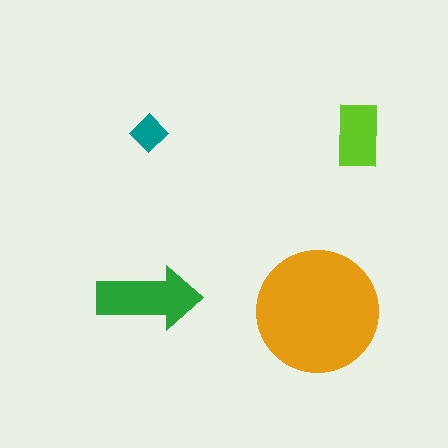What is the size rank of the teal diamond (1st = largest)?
4th.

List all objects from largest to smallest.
The orange circle, the green arrow, the lime rectangle, the teal diamond.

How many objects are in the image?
There are 4 objects in the image.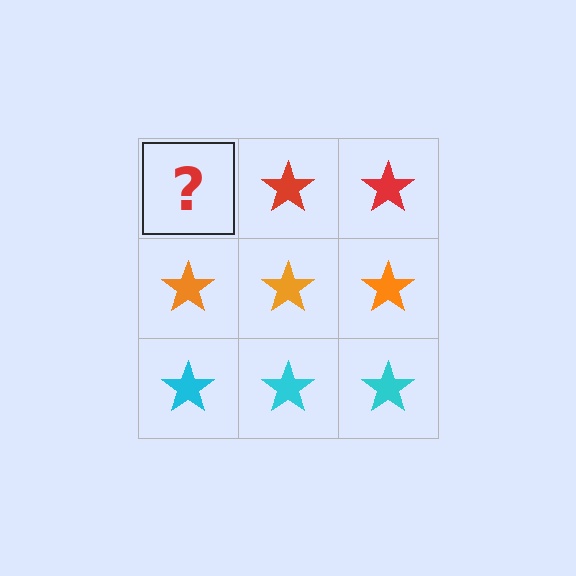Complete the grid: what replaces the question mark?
The question mark should be replaced with a red star.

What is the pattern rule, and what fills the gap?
The rule is that each row has a consistent color. The gap should be filled with a red star.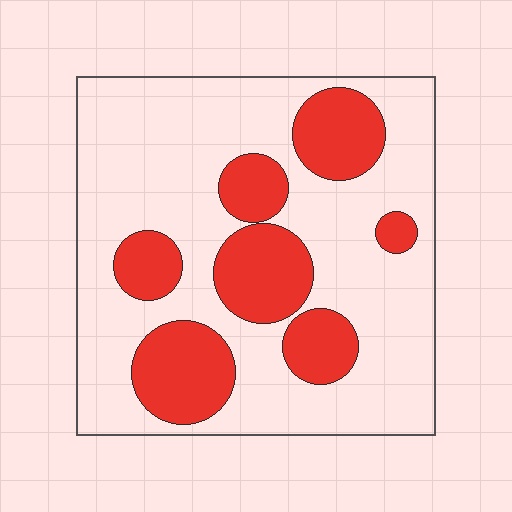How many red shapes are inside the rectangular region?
7.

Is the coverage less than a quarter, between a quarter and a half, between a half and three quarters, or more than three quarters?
Between a quarter and a half.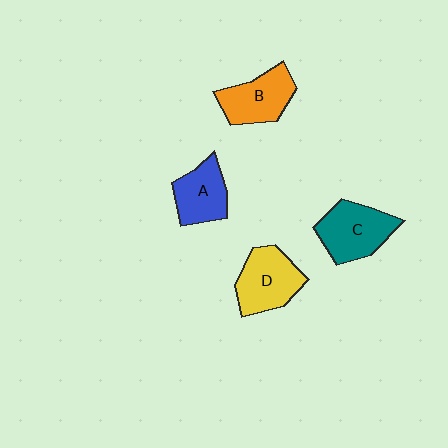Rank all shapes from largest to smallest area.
From largest to smallest: C (teal), D (yellow), B (orange), A (blue).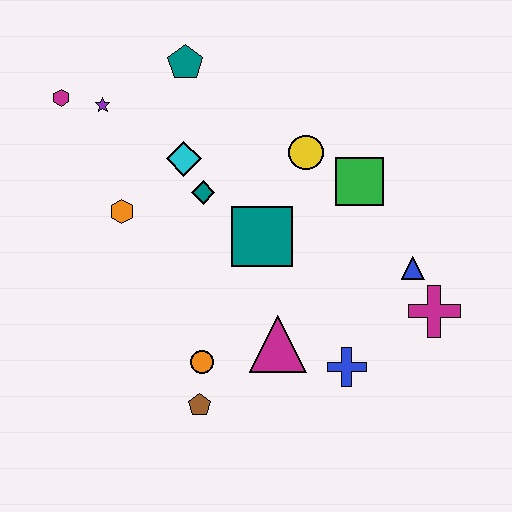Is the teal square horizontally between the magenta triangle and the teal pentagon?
Yes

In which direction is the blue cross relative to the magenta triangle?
The blue cross is to the right of the magenta triangle.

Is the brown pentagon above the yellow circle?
No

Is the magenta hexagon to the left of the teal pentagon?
Yes